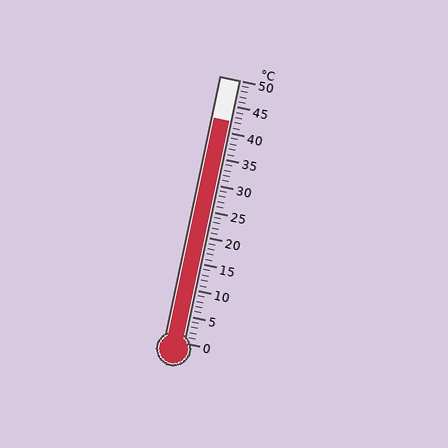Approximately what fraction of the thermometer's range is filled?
The thermometer is filled to approximately 85% of its range.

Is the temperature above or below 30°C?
The temperature is above 30°C.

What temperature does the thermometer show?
The thermometer shows approximately 42°C.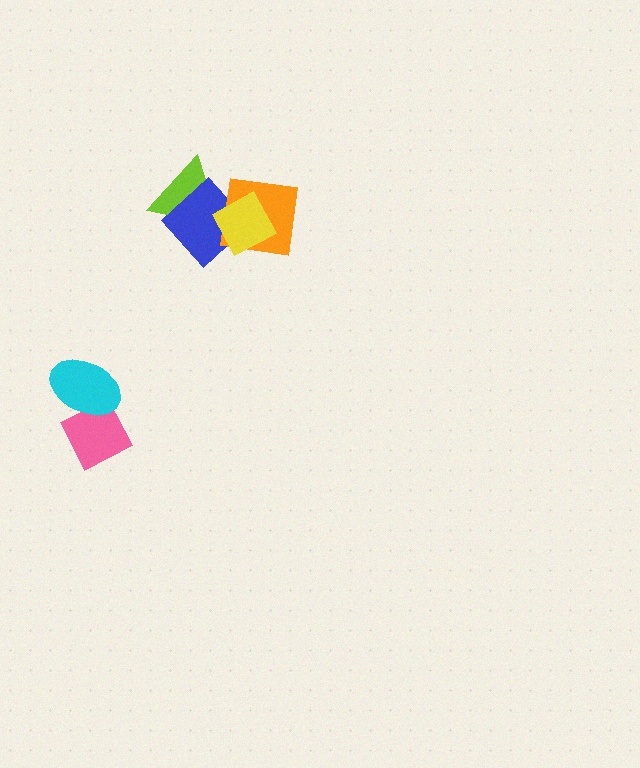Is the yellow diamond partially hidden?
No, no other shape covers it.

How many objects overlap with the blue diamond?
3 objects overlap with the blue diamond.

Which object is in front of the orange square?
The yellow diamond is in front of the orange square.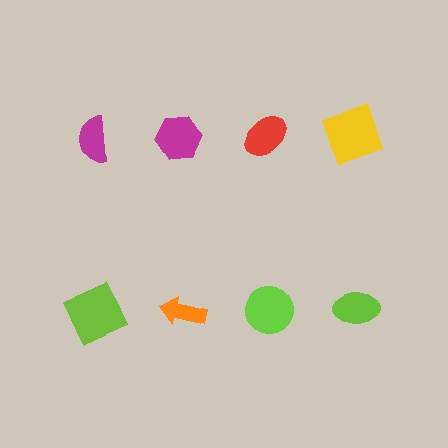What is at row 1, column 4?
A yellow square.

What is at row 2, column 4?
A lime ellipse.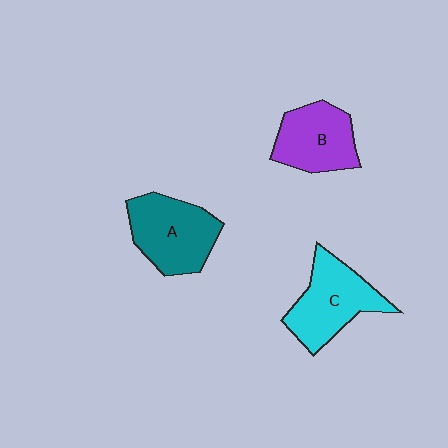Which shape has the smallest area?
Shape B (purple).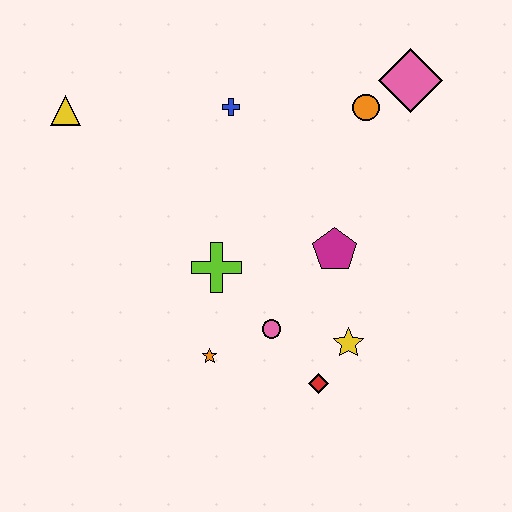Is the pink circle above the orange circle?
No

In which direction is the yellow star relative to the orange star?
The yellow star is to the right of the orange star.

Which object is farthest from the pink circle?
The yellow triangle is farthest from the pink circle.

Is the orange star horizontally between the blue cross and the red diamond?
No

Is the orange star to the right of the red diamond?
No